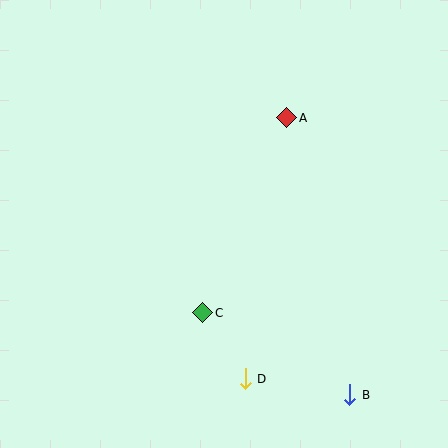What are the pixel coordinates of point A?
Point A is at (287, 118).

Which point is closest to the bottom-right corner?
Point B is closest to the bottom-right corner.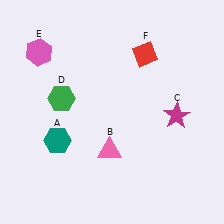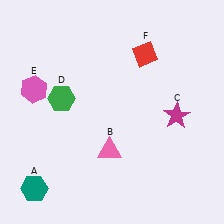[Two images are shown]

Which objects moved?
The objects that moved are: the teal hexagon (A), the pink hexagon (E).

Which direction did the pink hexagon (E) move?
The pink hexagon (E) moved down.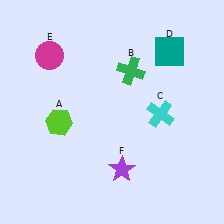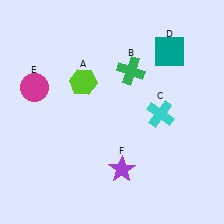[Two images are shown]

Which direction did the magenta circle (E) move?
The magenta circle (E) moved down.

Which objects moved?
The objects that moved are: the lime hexagon (A), the magenta circle (E).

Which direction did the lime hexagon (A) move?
The lime hexagon (A) moved up.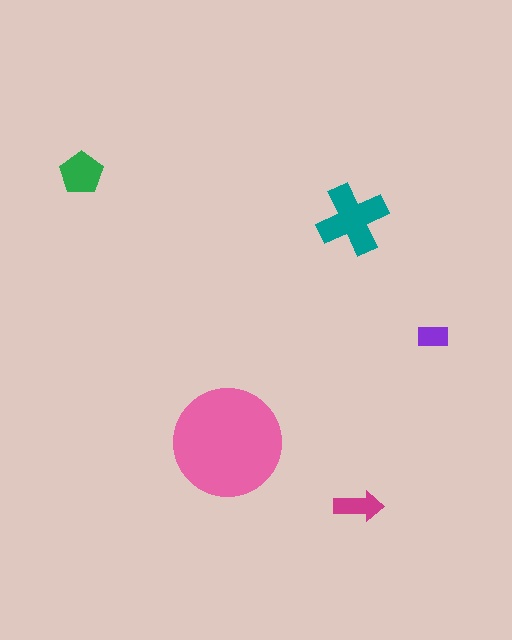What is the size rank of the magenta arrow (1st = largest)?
4th.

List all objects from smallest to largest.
The purple rectangle, the magenta arrow, the green pentagon, the teal cross, the pink circle.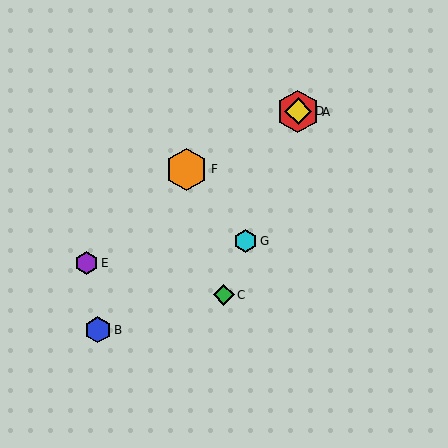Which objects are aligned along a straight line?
Objects A, C, D, G are aligned along a straight line.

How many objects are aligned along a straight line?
4 objects (A, C, D, G) are aligned along a straight line.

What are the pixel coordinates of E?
Object E is at (86, 263).